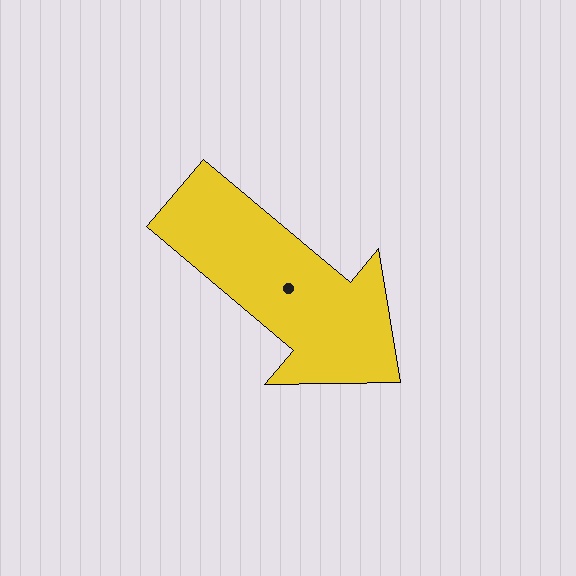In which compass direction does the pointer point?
Southeast.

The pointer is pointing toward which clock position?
Roughly 4 o'clock.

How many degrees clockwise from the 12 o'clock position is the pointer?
Approximately 130 degrees.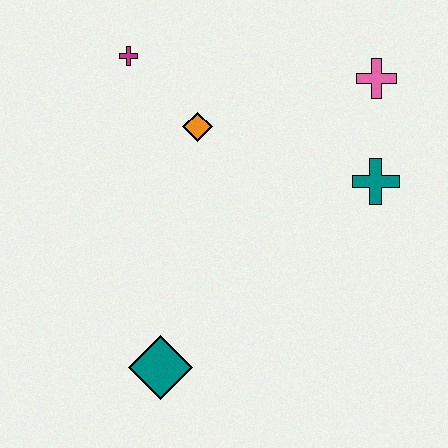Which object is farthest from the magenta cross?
The teal diamond is farthest from the magenta cross.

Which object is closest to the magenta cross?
The orange diamond is closest to the magenta cross.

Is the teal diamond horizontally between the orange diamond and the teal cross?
No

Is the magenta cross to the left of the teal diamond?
Yes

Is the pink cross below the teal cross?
No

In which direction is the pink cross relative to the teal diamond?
The pink cross is above the teal diamond.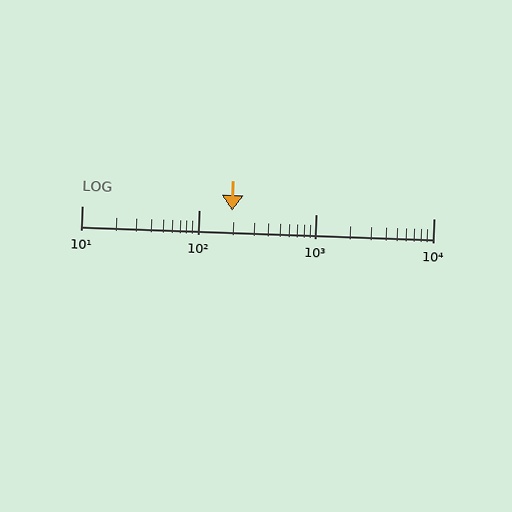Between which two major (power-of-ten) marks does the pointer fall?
The pointer is between 100 and 1000.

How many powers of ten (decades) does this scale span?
The scale spans 3 decades, from 10 to 10000.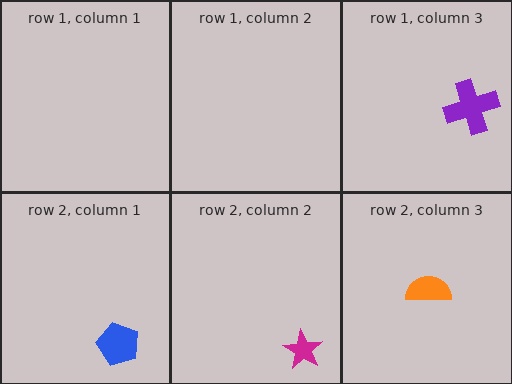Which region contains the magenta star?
The row 2, column 2 region.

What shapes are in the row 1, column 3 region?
The purple cross.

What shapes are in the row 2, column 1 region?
The blue pentagon.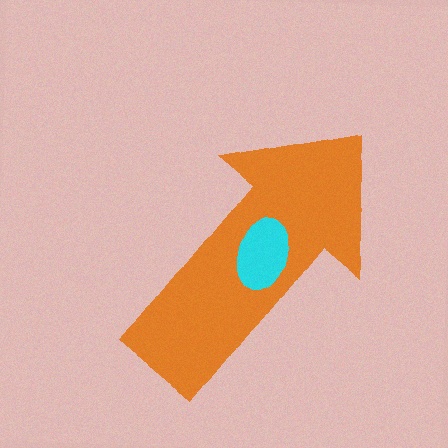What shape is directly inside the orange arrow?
The cyan ellipse.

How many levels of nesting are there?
2.